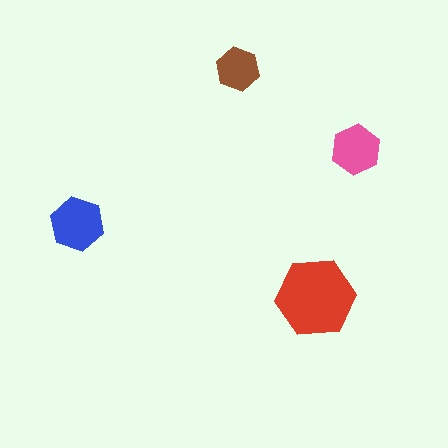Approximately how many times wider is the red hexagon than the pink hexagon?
About 1.5 times wider.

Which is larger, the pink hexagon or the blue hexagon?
The blue one.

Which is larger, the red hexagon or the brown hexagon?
The red one.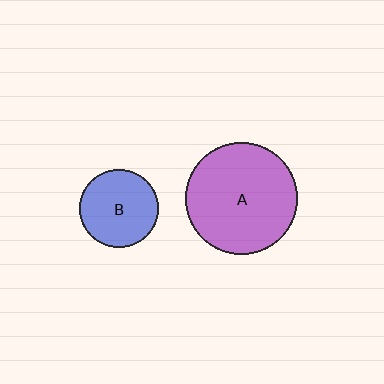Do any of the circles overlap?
No, none of the circles overlap.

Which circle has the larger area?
Circle A (purple).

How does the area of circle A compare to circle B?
Approximately 2.1 times.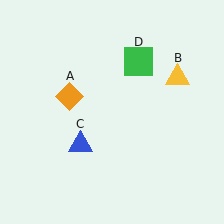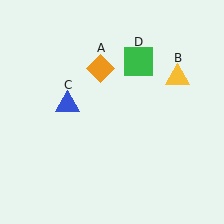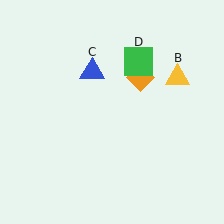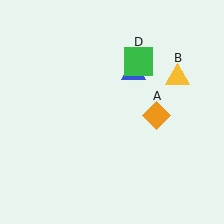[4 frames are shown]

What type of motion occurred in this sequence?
The orange diamond (object A), blue triangle (object C) rotated clockwise around the center of the scene.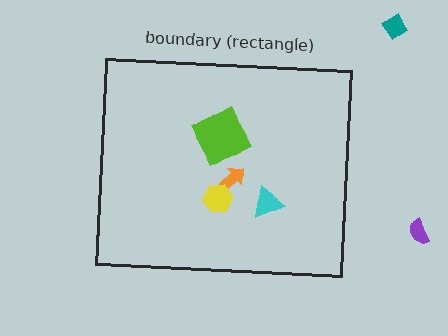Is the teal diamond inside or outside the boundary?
Outside.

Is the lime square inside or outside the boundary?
Inside.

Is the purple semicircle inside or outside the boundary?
Outside.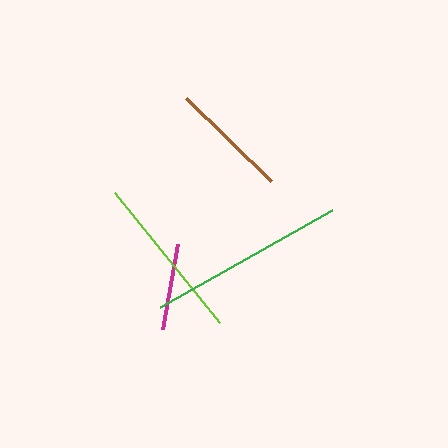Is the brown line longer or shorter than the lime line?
The lime line is longer than the brown line.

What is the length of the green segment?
The green segment is approximately 197 pixels long.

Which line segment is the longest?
The green line is the longest at approximately 197 pixels.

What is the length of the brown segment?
The brown segment is approximately 119 pixels long.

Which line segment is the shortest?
The magenta line is the shortest at approximately 86 pixels.